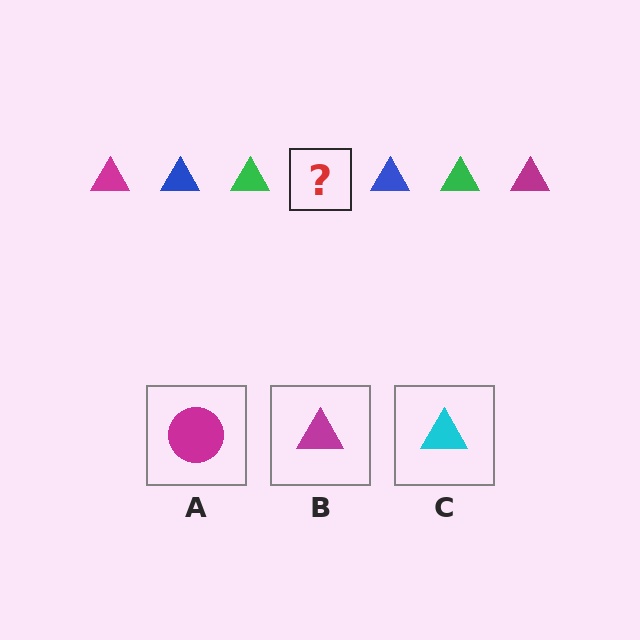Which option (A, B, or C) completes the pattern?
B.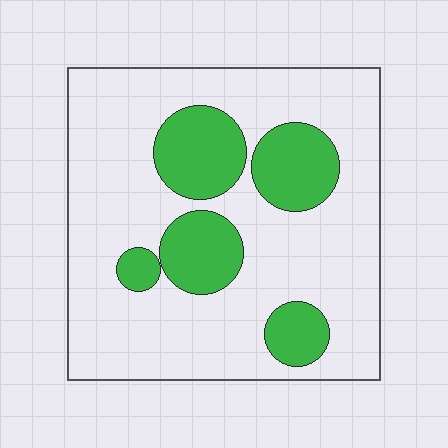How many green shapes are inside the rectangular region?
5.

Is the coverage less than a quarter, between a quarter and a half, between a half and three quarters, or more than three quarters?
Less than a quarter.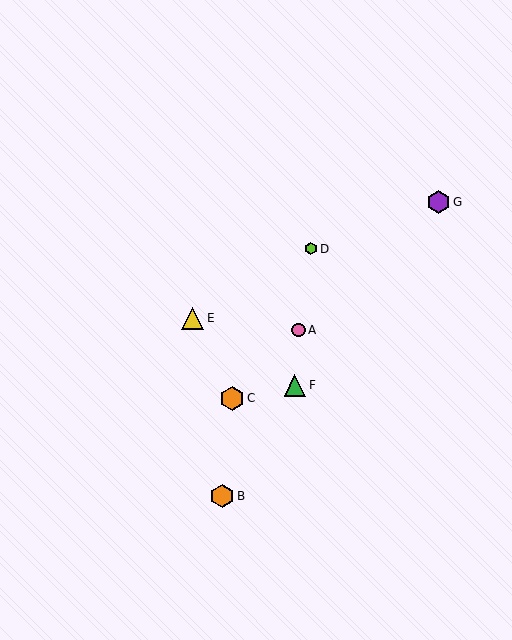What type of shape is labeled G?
Shape G is a purple hexagon.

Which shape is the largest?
The orange hexagon (labeled C) is the largest.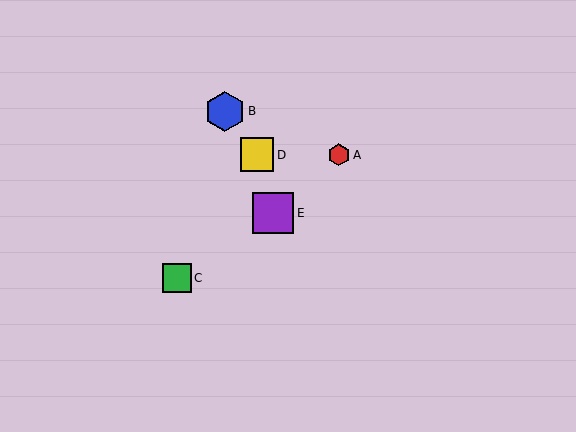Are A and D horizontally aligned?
Yes, both are at y≈155.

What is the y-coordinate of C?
Object C is at y≈278.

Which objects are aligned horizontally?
Objects A, D are aligned horizontally.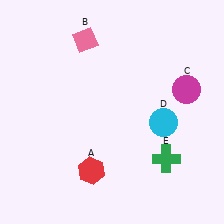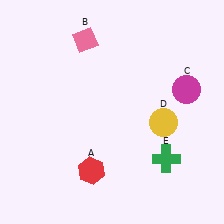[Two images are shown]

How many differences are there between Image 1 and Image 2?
There is 1 difference between the two images.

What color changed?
The circle (D) changed from cyan in Image 1 to yellow in Image 2.